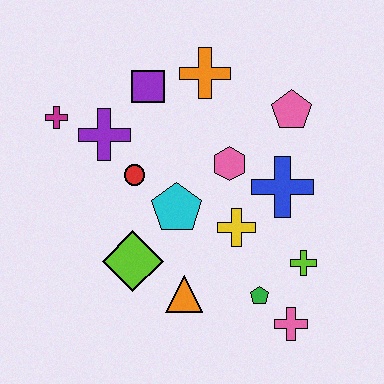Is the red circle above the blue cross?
Yes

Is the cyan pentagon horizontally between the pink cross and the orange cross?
No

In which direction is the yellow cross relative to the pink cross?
The yellow cross is above the pink cross.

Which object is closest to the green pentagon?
The pink cross is closest to the green pentagon.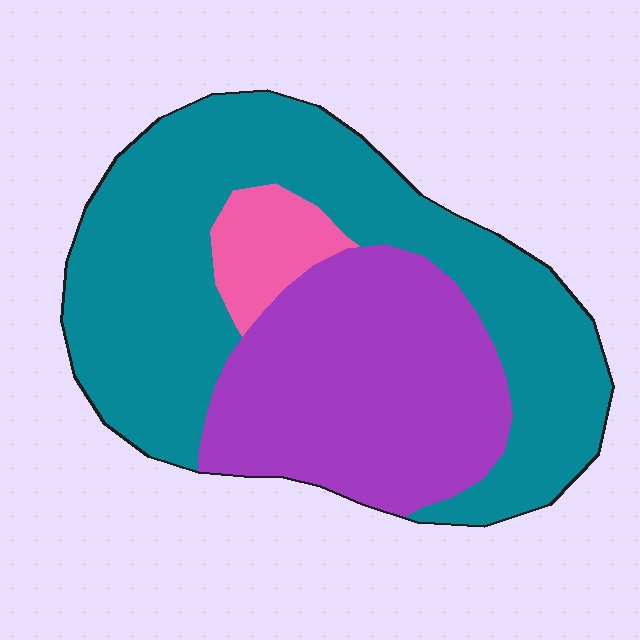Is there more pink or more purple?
Purple.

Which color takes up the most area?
Teal, at roughly 55%.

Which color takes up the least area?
Pink, at roughly 5%.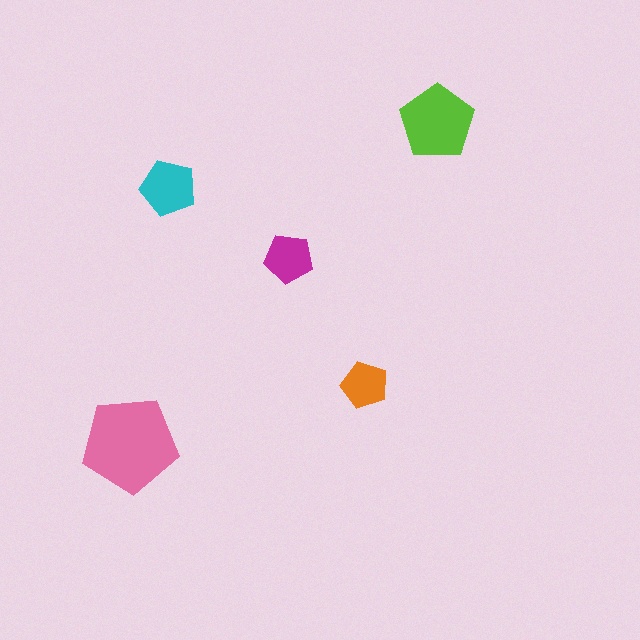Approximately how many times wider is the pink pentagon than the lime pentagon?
About 1.5 times wider.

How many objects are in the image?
There are 5 objects in the image.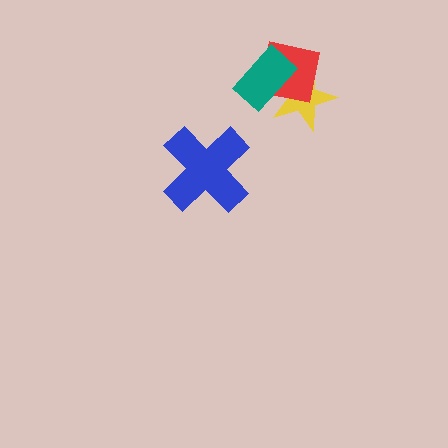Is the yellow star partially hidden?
Yes, it is partially covered by another shape.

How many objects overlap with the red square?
2 objects overlap with the red square.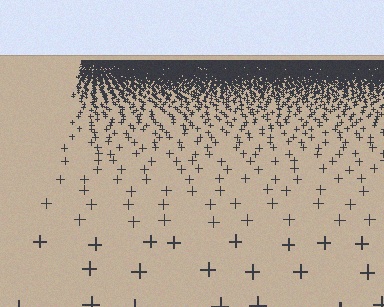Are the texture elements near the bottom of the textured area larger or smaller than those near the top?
Larger. Near the bottom, elements are closer to the viewer and appear at a bigger on-screen size.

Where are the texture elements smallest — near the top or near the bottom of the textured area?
Near the top.